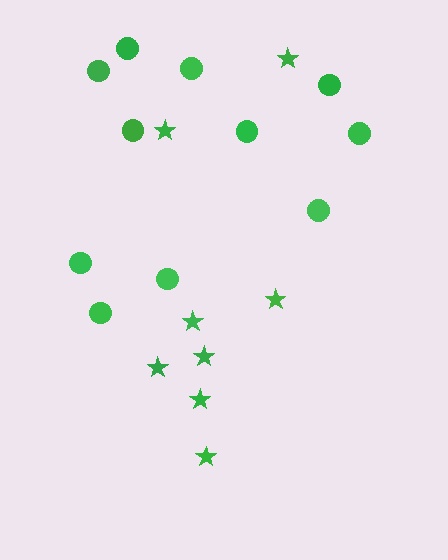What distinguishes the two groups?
There are 2 groups: one group of circles (11) and one group of stars (8).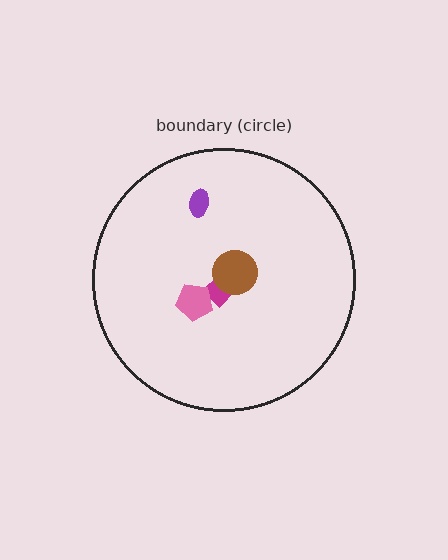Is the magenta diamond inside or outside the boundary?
Inside.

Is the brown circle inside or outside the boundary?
Inside.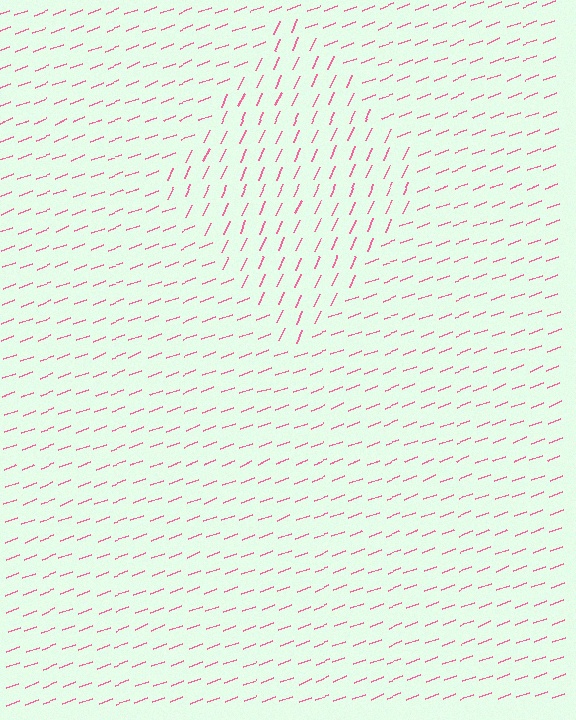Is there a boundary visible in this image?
Yes, there is a texture boundary formed by a change in line orientation.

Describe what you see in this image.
The image is filled with small pink line segments. A diamond region in the image has lines oriented differently from the surrounding lines, creating a visible texture boundary.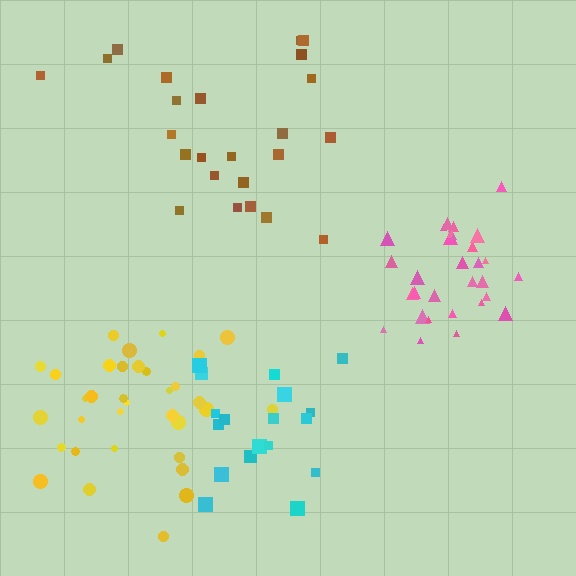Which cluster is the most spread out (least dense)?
Brown.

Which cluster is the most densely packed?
Pink.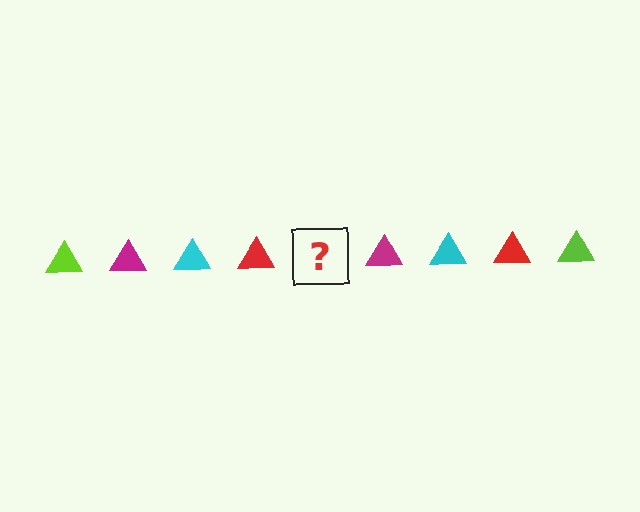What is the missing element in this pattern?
The missing element is a lime triangle.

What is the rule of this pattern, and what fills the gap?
The rule is that the pattern cycles through lime, magenta, cyan, red triangles. The gap should be filled with a lime triangle.